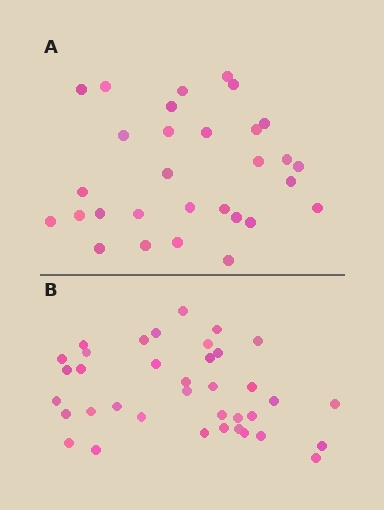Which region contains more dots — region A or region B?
Region B (the bottom region) has more dots.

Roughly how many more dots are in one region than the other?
Region B has roughly 8 or so more dots than region A.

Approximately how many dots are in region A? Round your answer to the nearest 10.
About 30 dots.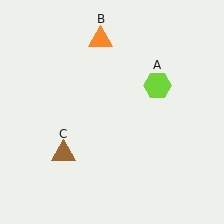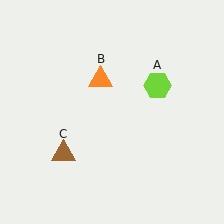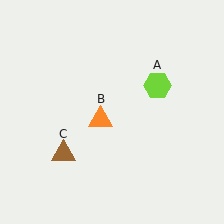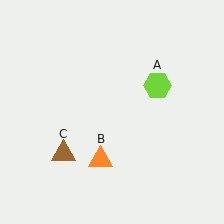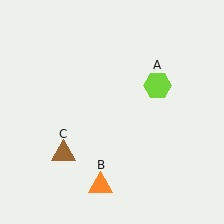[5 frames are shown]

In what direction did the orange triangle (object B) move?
The orange triangle (object B) moved down.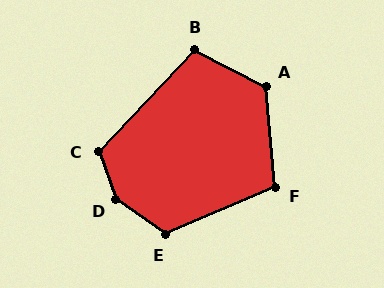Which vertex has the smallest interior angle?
B, at approximately 107 degrees.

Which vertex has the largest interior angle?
D, at approximately 145 degrees.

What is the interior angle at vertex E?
Approximately 121 degrees (obtuse).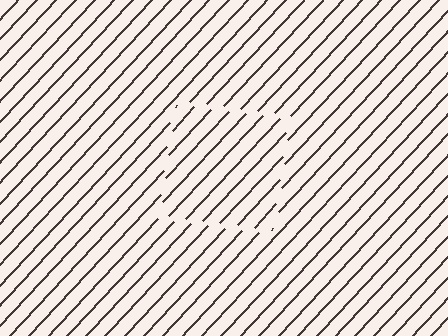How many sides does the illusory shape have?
4 sides — the line-ends trace a square.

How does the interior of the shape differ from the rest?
The interior of the shape contains the same grating, shifted by half a period — the contour is defined by the phase discontinuity where line-ends from the inner and outer gratings abut.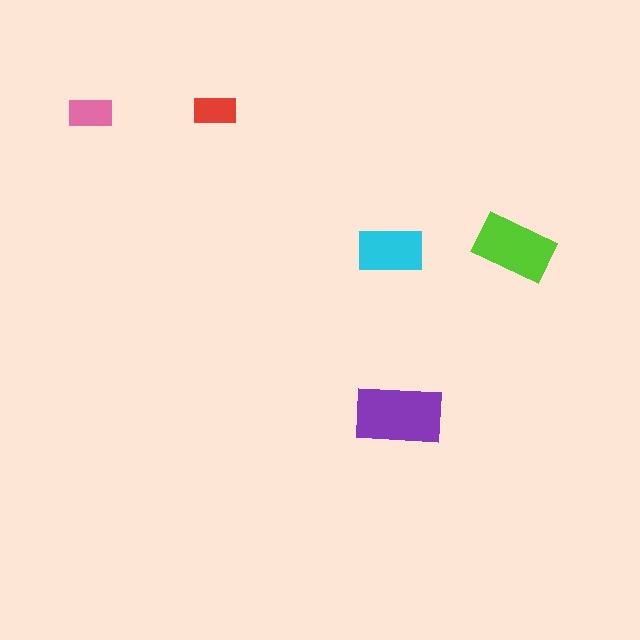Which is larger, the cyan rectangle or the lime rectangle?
The lime one.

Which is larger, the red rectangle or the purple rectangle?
The purple one.